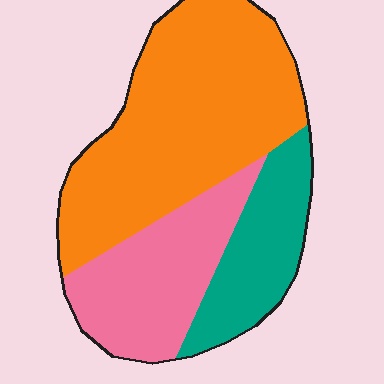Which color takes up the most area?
Orange, at roughly 55%.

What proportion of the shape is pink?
Pink covers about 25% of the shape.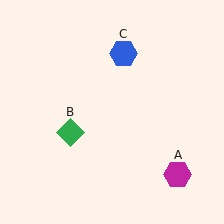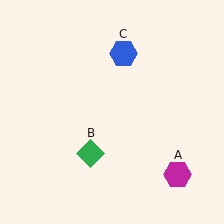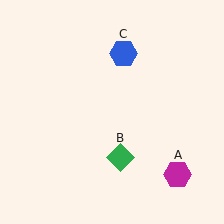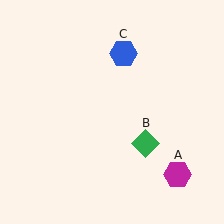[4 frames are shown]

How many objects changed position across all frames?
1 object changed position: green diamond (object B).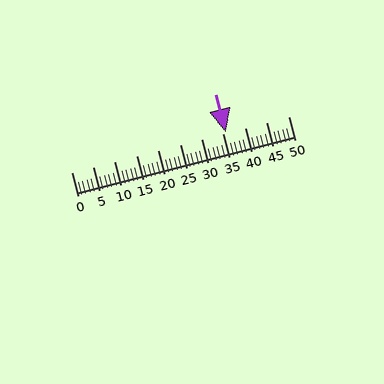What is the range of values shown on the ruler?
The ruler shows values from 0 to 50.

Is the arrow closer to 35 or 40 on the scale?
The arrow is closer to 35.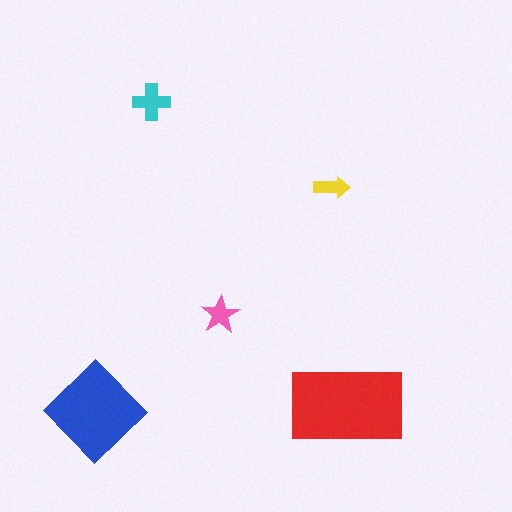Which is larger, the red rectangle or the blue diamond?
The red rectangle.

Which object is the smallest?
The yellow arrow.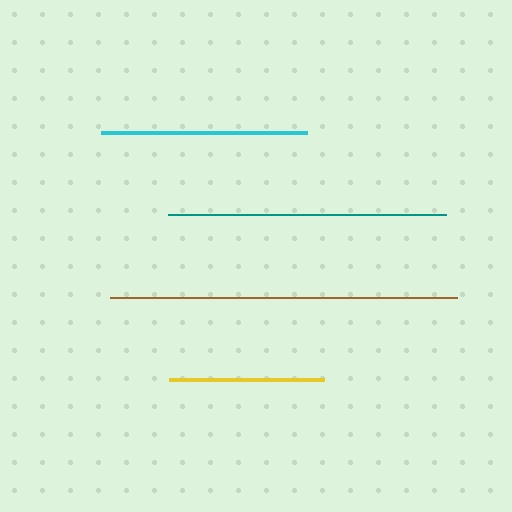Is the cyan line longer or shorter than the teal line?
The teal line is longer than the cyan line.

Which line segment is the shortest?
The yellow line is the shortest at approximately 156 pixels.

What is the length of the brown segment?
The brown segment is approximately 347 pixels long.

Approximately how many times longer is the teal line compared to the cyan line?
The teal line is approximately 1.4 times the length of the cyan line.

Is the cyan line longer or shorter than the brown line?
The brown line is longer than the cyan line.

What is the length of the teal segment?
The teal segment is approximately 278 pixels long.